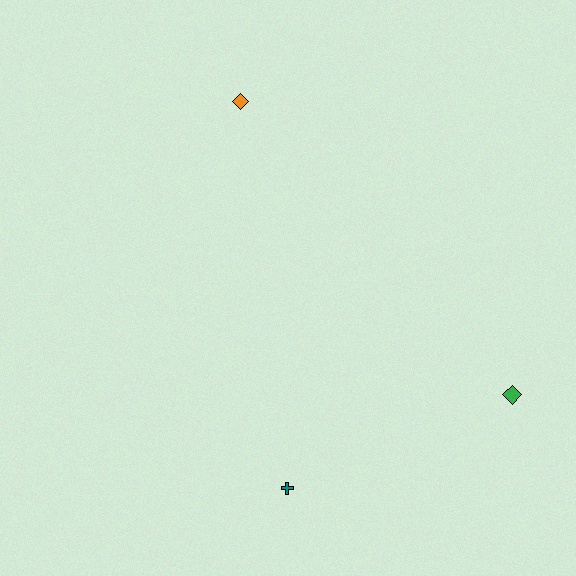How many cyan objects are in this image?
There are no cyan objects.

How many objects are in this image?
There are 3 objects.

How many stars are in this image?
There are no stars.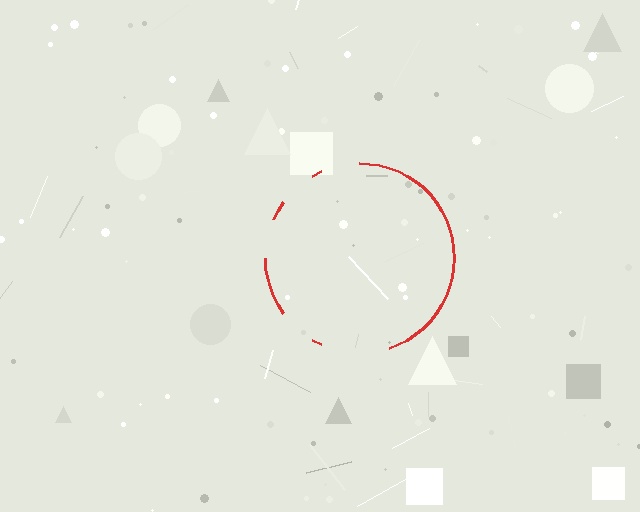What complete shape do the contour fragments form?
The contour fragments form a circle.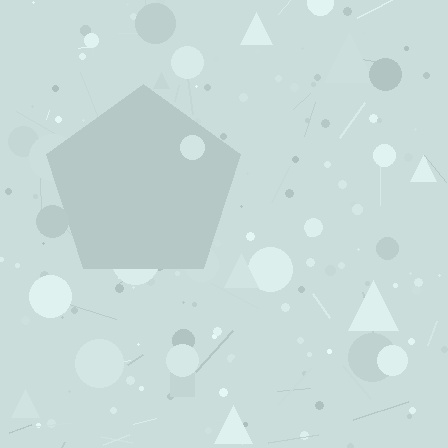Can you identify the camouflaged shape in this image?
The camouflaged shape is a pentagon.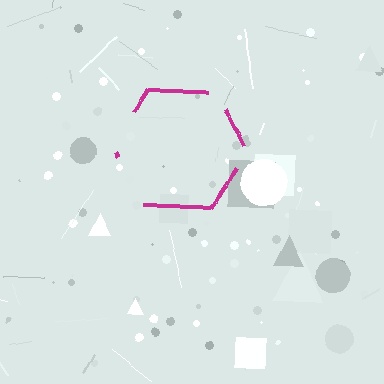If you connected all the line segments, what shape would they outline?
They would outline a hexagon.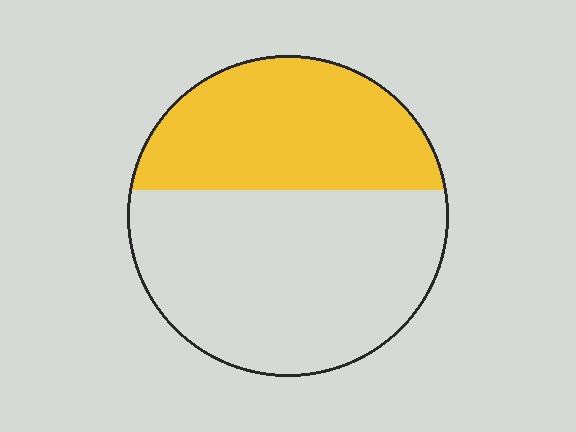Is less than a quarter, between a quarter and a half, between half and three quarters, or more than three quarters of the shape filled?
Between a quarter and a half.